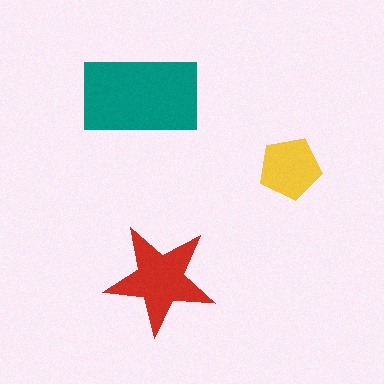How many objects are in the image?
There are 3 objects in the image.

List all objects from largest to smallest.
The teal rectangle, the red star, the yellow pentagon.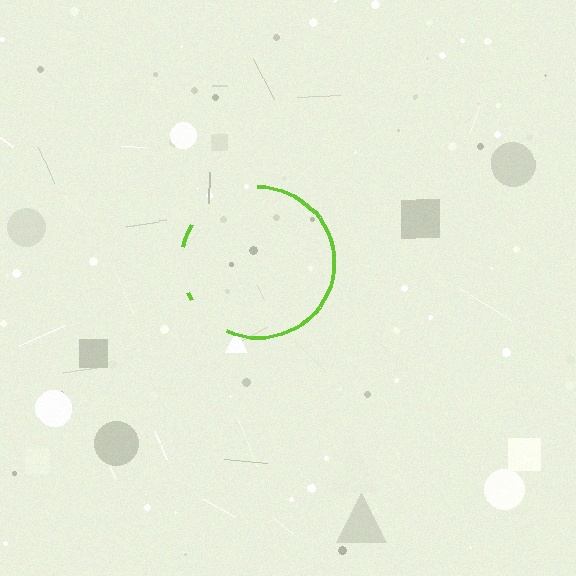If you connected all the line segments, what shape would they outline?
They would outline a circle.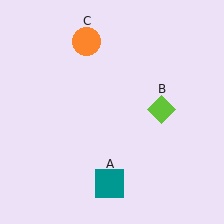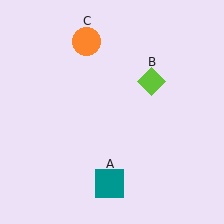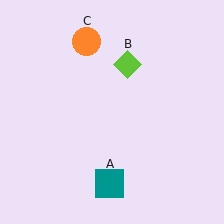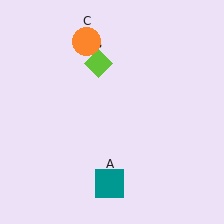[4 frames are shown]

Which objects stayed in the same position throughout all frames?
Teal square (object A) and orange circle (object C) remained stationary.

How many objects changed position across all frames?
1 object changed position: lime diamond (object B).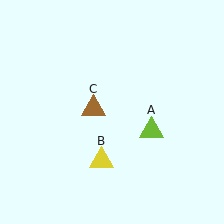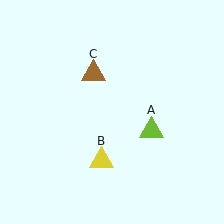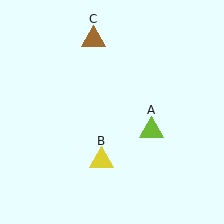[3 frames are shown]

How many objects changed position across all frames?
1 object changed position: brown triangle (object C).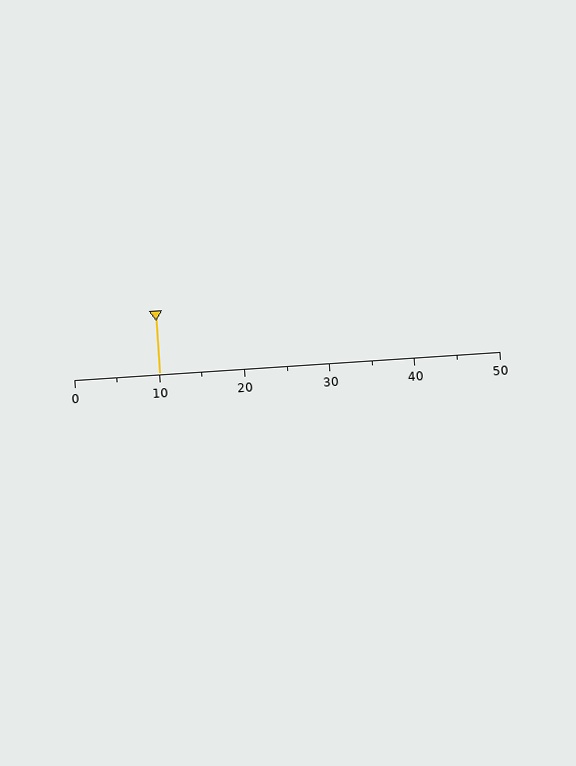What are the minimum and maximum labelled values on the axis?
The axis runs from 0 to 50.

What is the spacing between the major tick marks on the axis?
The major ticks are spaced 10 apart.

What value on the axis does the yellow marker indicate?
The marker indicates approximately 10.